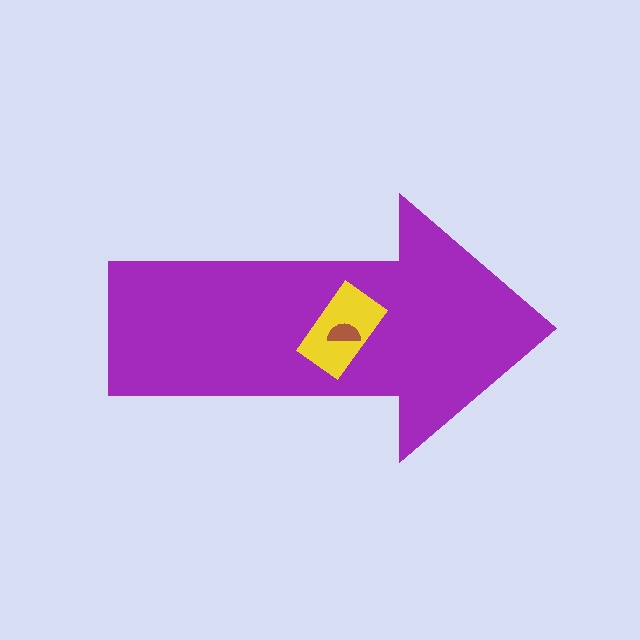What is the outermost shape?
The purple arrow.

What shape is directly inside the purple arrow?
The yellow rectangle.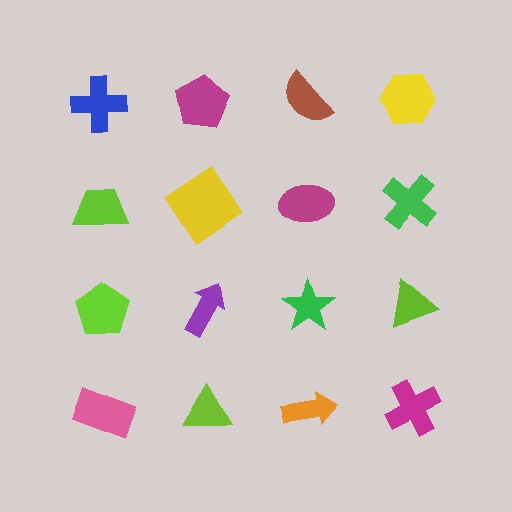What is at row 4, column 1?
A pink rectangle.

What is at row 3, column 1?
A lime pentagon.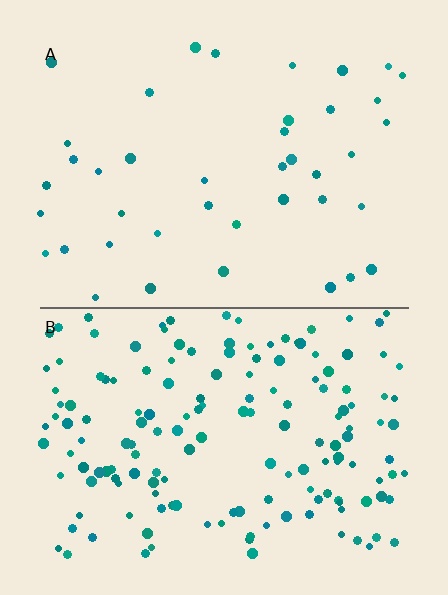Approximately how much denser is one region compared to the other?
Approximately 4.0× — region B over region A.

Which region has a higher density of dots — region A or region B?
B (the bottom).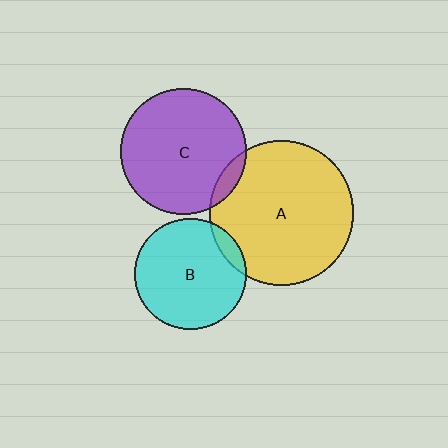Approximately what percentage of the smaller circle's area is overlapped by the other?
Approximately 10%.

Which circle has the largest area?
Circle A (yellow).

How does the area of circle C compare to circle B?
Approximately 1.3 times.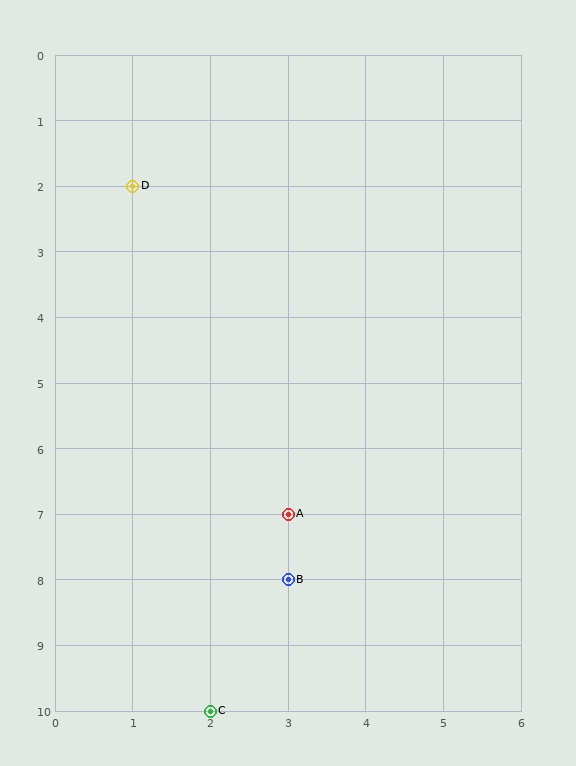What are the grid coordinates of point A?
Point A is at grid coordinates (3, 7).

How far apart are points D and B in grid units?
Points D and B are 2 columns and 6 rows apart (about 6.3 grid units diagonally).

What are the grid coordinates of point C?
Point C is at grid coordinates (2, 10).